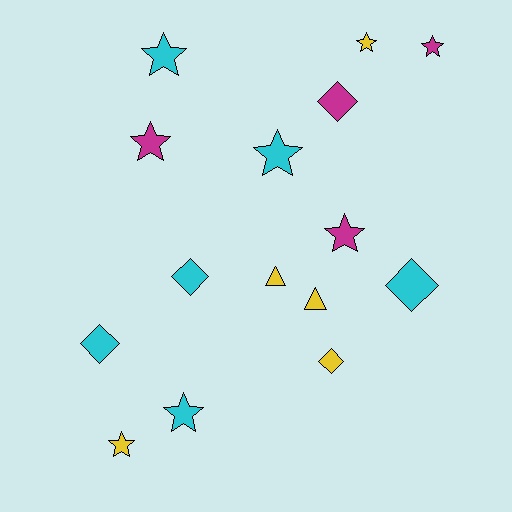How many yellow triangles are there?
There are 2 yellow triangles.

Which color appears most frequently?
Cyan, with 6 objects.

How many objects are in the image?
There are 15 objects.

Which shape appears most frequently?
Star, with 8 objects.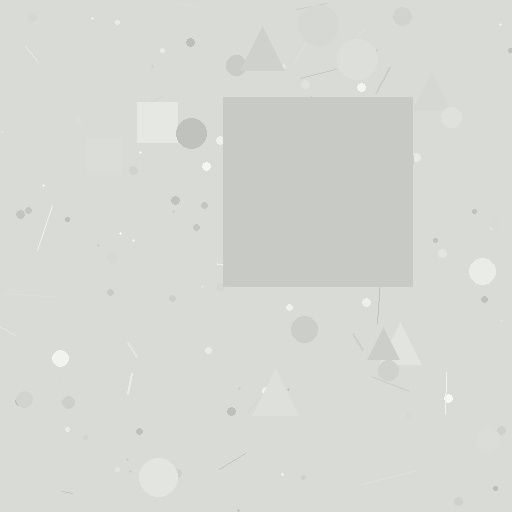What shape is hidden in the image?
A square is hidden in the image.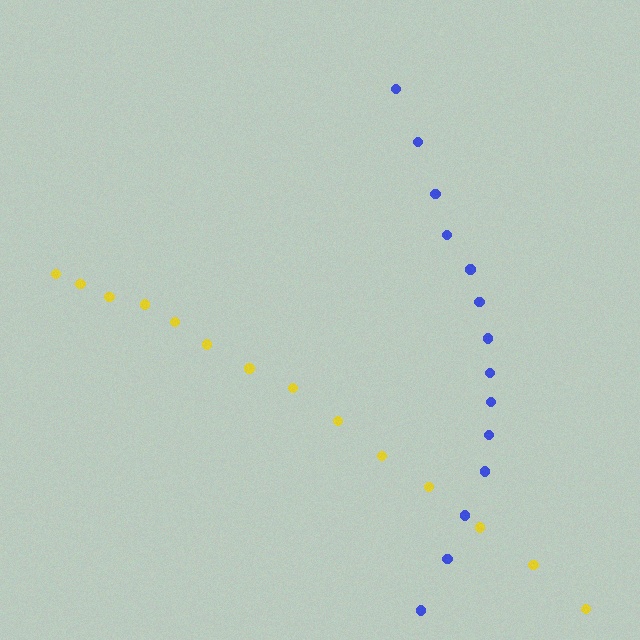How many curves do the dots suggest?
There are 2 distinct paths.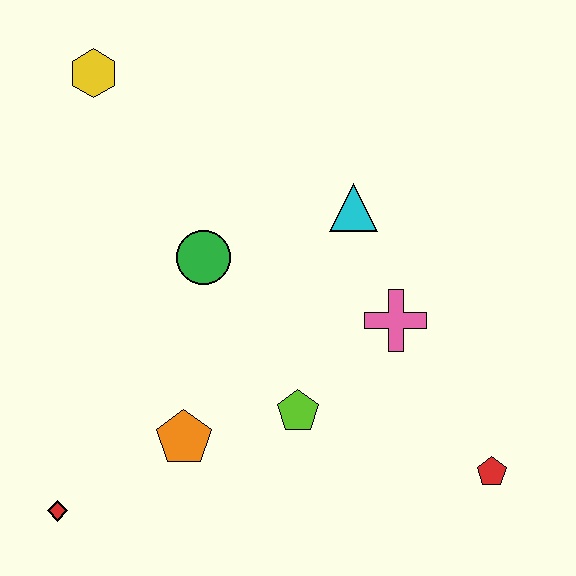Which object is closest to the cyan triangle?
The pink cross is closest to the cyan triangle.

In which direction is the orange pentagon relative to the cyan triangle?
The orange pentagon is below the cyan triangle.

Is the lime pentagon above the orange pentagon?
Yes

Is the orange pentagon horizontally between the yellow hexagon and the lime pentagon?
Yes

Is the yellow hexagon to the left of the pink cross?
Yes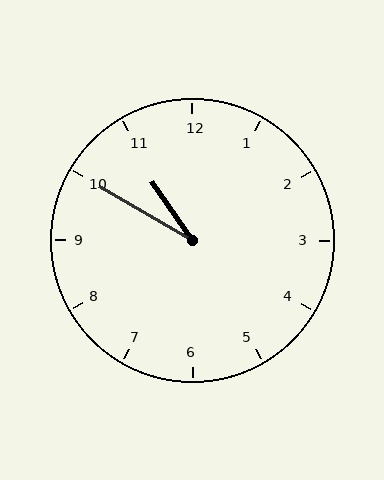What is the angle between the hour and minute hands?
Approximately 25 degrees.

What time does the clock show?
10:50.